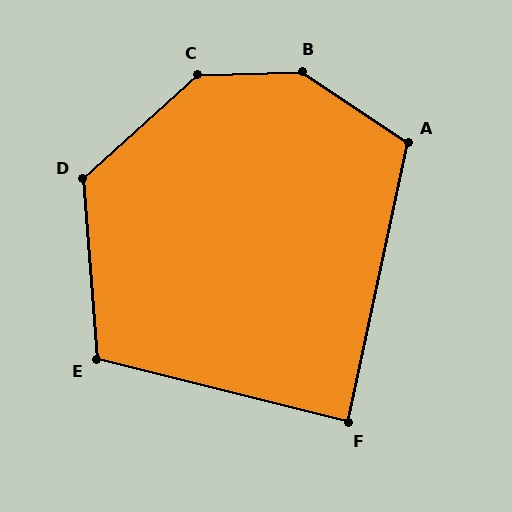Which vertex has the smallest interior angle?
F, at approximately 88 degrees.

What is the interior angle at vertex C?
Approximately 140 degrees (obtuse).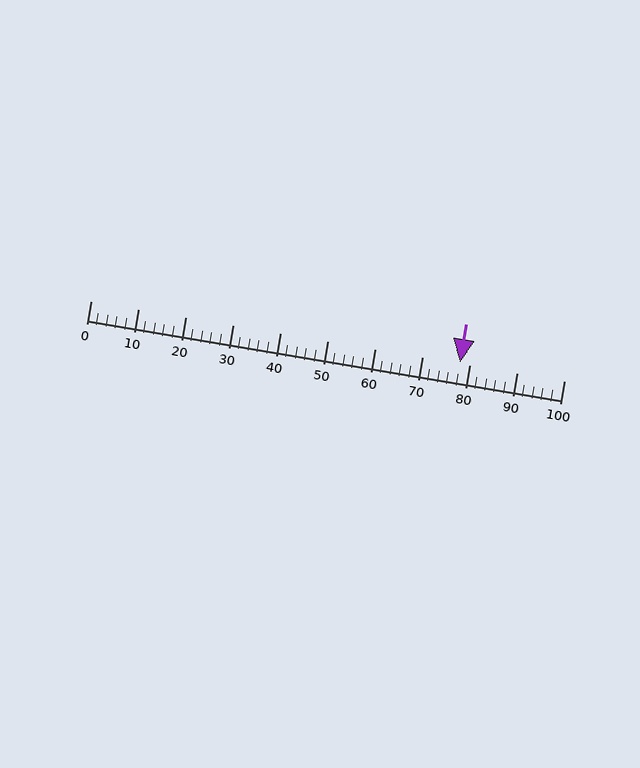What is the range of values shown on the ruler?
The ruler shows values from 0 to 100.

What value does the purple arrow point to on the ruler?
The purple arrow points to approximately 78.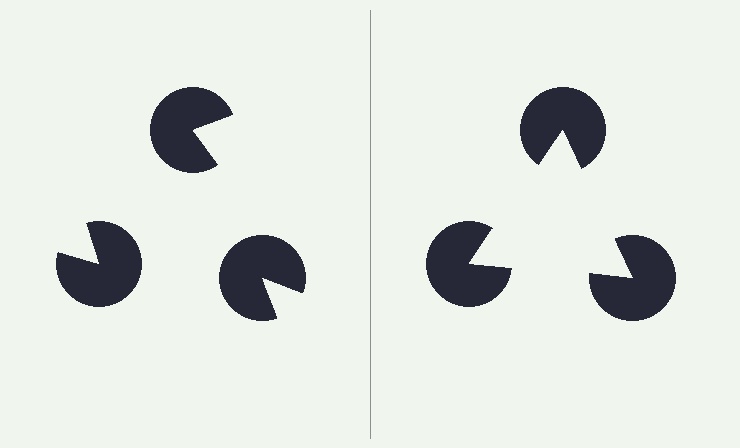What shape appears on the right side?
An illusory triangle.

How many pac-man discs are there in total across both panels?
6 — 3 on each side.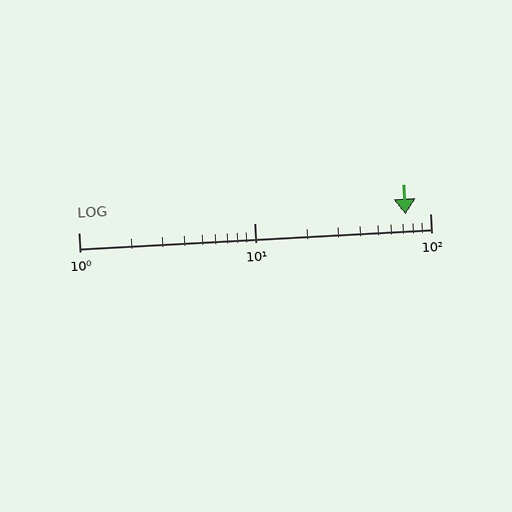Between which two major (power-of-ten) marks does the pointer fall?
The pointer is between 10 and 100.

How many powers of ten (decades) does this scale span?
The scale spans 2 decades, from 1 to 100.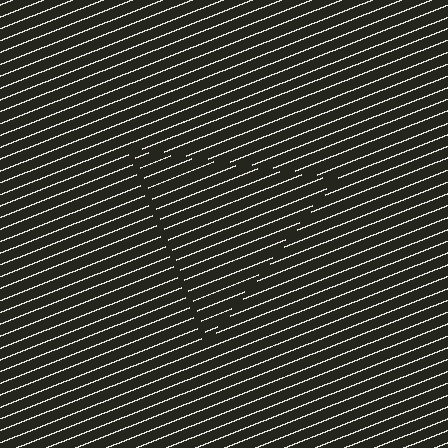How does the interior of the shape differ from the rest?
The interior of the shape contains the same grating, shifted by half a period — the contour is defined by the phase discontinuity where line-ends from the inner and outer gratings abut.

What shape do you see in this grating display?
An illusory triangle. The interior of the shape contains the same grating, shifted by half a period — the contour is defined by the phase discontinuity where line-ends from the inner and outer gratings abut.